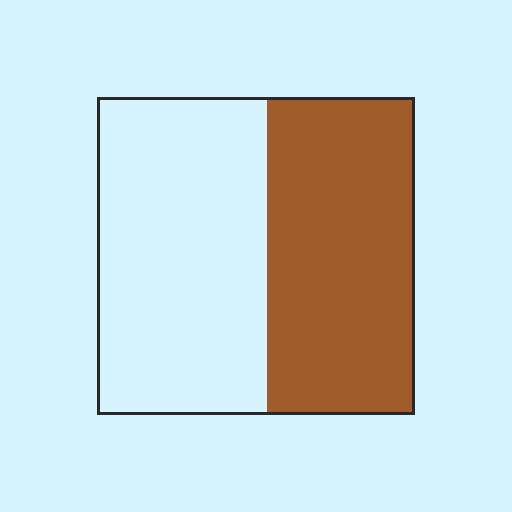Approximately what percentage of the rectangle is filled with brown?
Approximately 45%.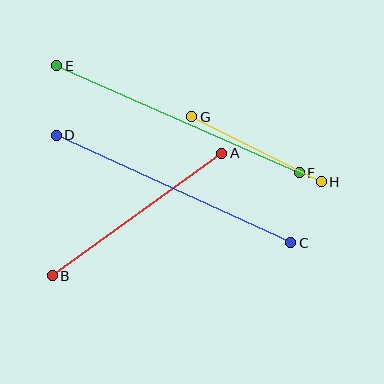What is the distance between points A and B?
The distance is approximately 209 pixels.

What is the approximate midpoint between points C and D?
The midpoint is at approximately (174, 189) pixels.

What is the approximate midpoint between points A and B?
The midpoint is at approximately (137, 214) pixels.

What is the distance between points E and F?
The distance is approximately 265 pixels.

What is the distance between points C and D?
The distance is approximately 258 pixels.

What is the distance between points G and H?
The distance is approximately 145 pixels.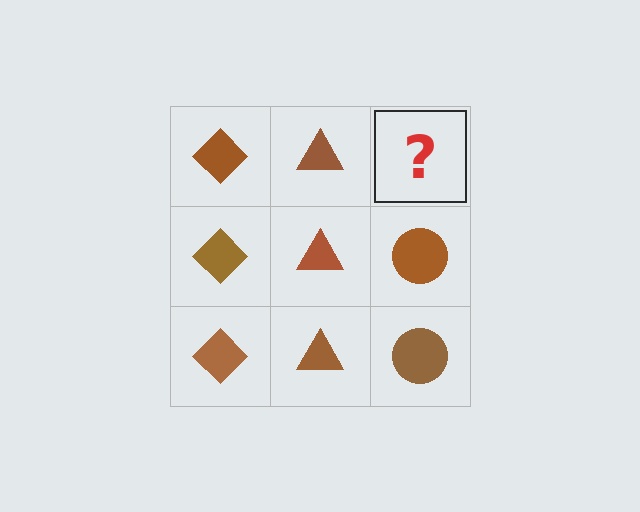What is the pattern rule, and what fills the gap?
The rule is that each column has a consistent shape. The gap should be filled with a brown circle.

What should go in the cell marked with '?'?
The missing cell should contain a brown circle.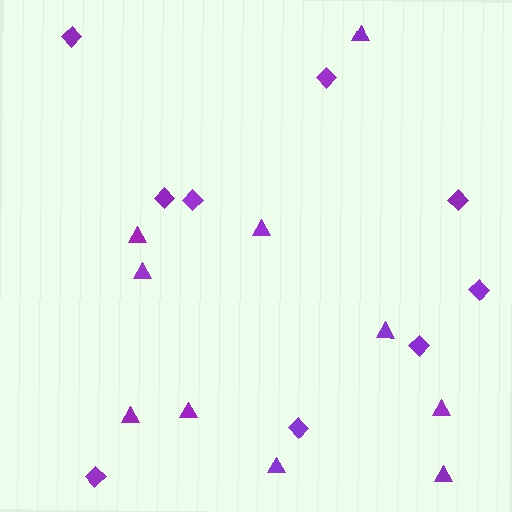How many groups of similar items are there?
There are 2 groups: one group of diamonds (9) and one group of triangles (10).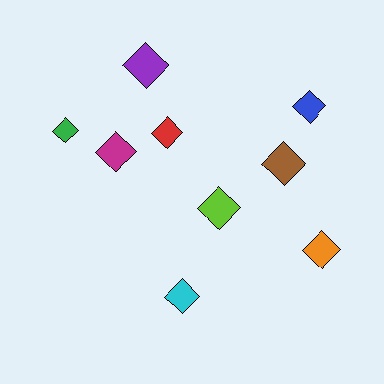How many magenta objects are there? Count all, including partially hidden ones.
There is 1 magenta object.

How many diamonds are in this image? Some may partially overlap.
There are 9 diamonds.